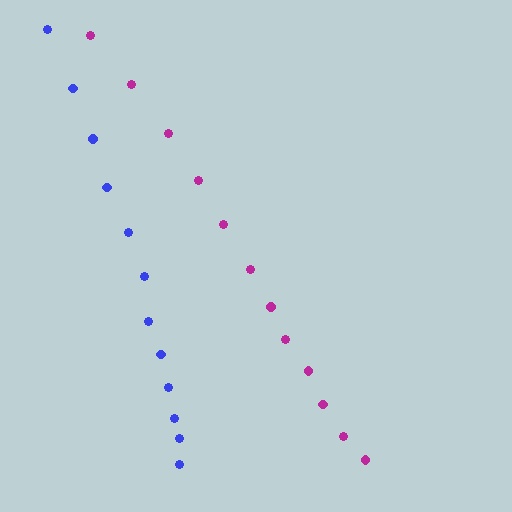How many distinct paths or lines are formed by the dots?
There are 2 distinct paths.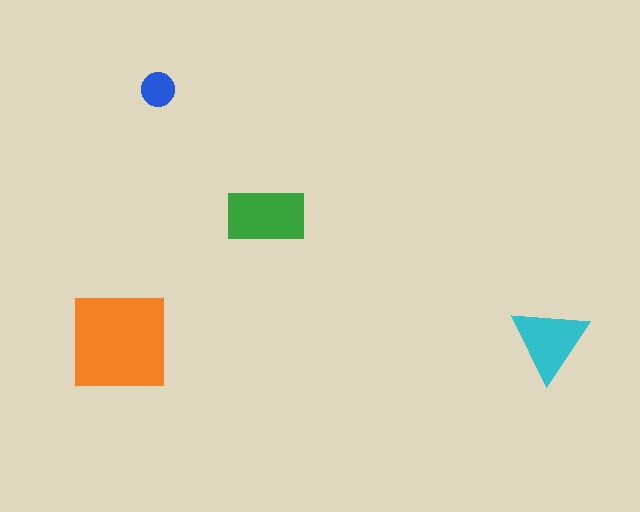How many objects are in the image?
There are 4 objects in the image.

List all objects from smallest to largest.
The blue circle, the cyan triangle, the green rectangle, the orange square.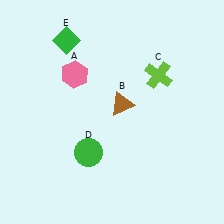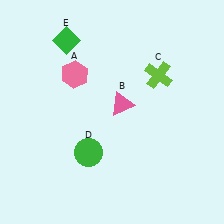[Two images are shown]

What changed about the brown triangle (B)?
In Image 1, B is brown. In Image 2, it changed to pink.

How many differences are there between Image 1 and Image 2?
There is 1 difference between the two images.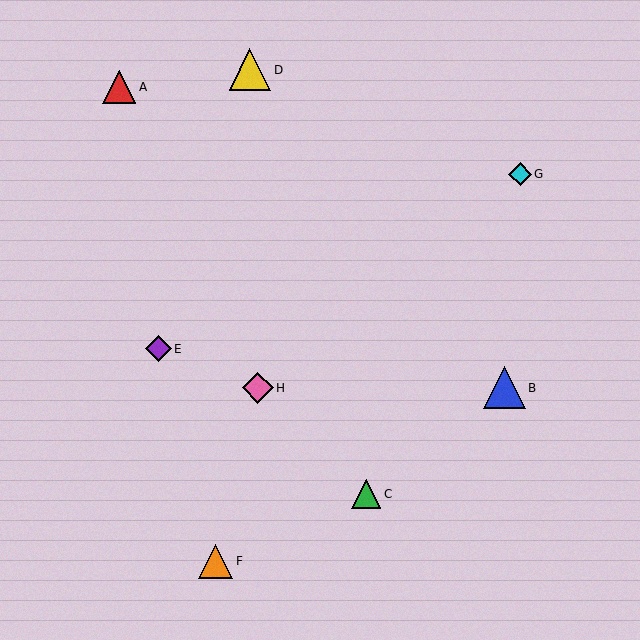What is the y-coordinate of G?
Object G is at y≈174.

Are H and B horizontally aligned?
Yes, both are at y≈388.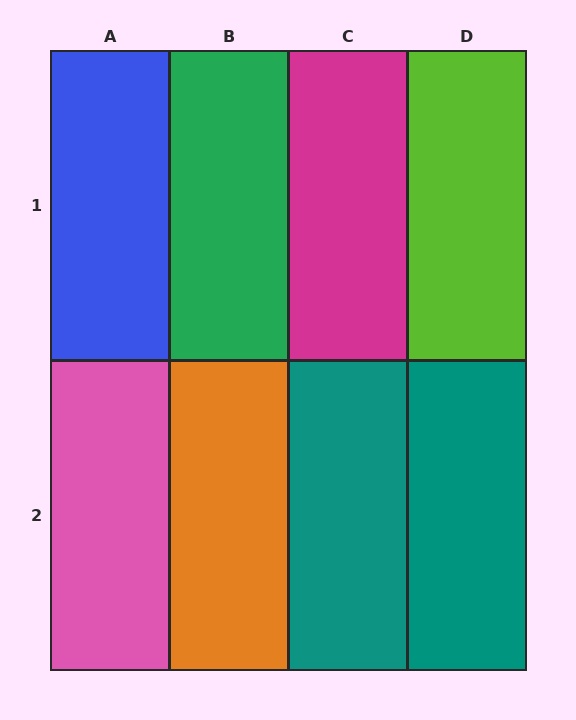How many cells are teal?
2 cells are teal.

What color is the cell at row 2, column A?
Pink.